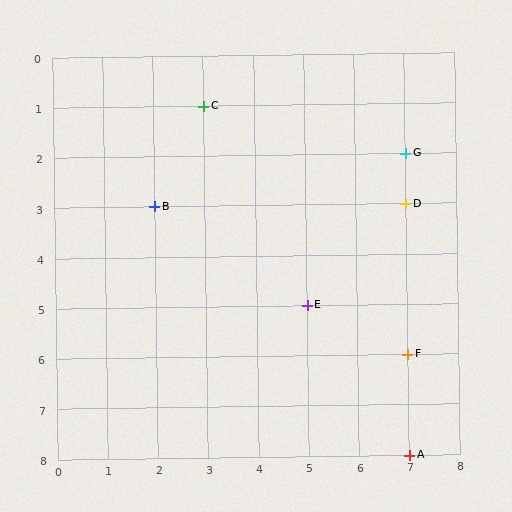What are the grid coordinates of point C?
Point C is at grid coordinates (3, 1).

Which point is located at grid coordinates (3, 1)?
Point C is at (3, 1).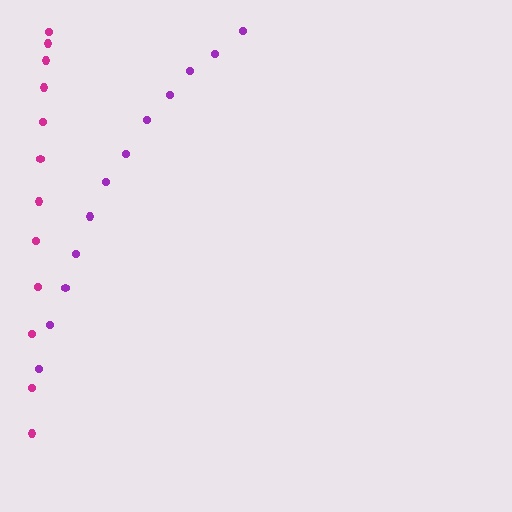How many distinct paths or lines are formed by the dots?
There are 2 distinct paths.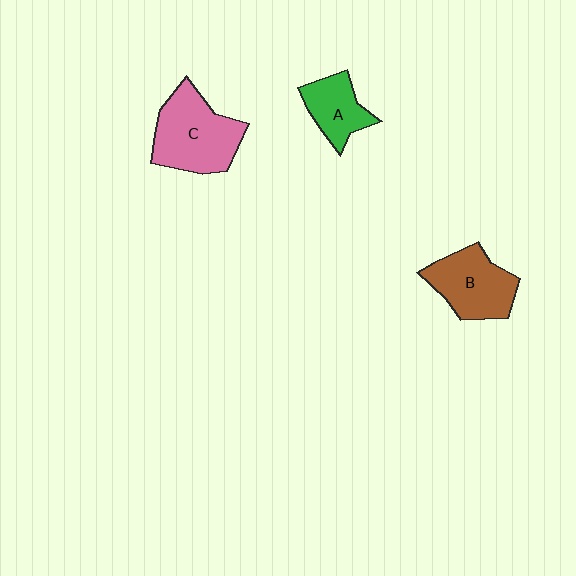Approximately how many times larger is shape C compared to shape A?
Approximately 1.7 times.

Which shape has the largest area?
Shape C (pink).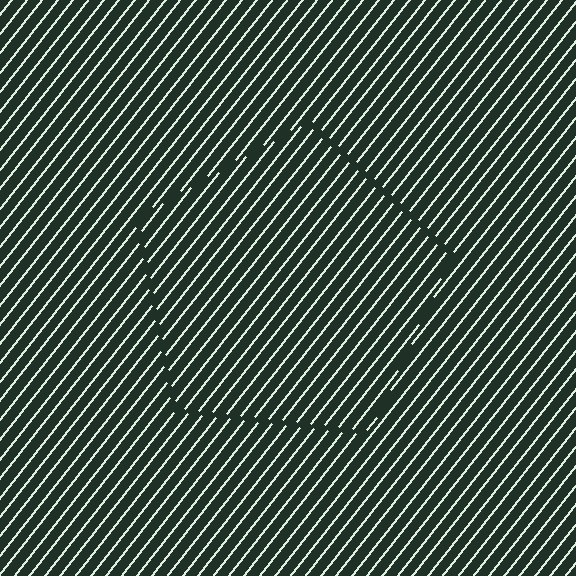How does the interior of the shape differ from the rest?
The interior of the shape contains the same grating, shifted by half a period — the contour is defined by the phase discontinuity where line-ends from the inner and outer gratings abut.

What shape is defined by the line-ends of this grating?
An illusory pentagon. The interior of the shape contains the same grating, shifted by half a period — the contour is defined by the phase discontinuity where line-ends from the inner and outer gratings abut.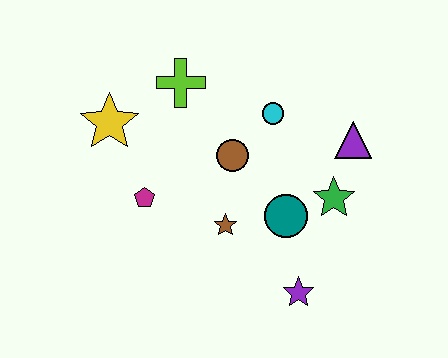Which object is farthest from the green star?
The yellow star is farthest from the green star.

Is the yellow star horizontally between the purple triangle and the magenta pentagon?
No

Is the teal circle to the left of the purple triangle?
Yes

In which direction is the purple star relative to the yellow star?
The purple star is to the right of the yellow star.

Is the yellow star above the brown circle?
Yes